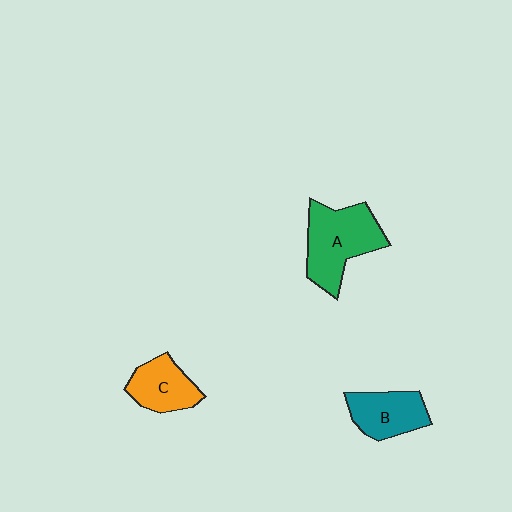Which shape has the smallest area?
Shape C (orange).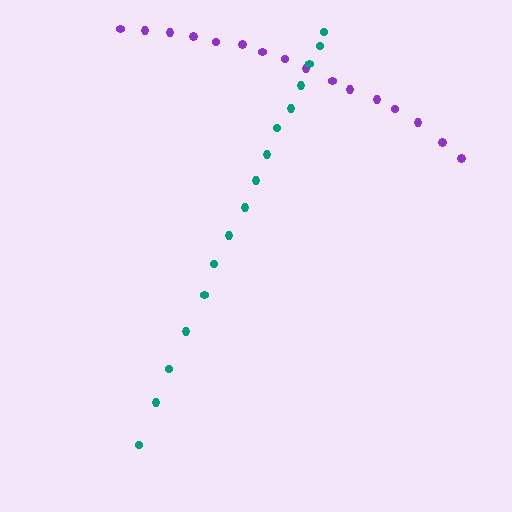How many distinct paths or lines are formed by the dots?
There are 2 distinct paths.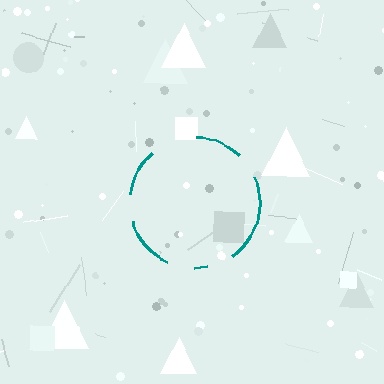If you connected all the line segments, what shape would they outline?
They would outline a circle.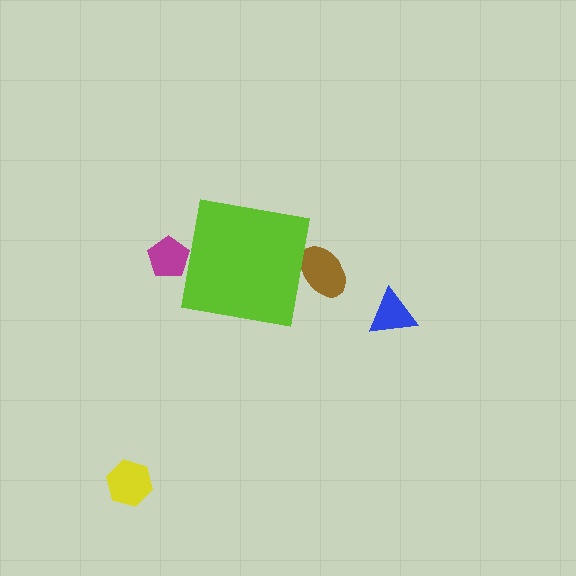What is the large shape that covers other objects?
A lime square.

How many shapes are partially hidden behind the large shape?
2 shapes are partially hidden.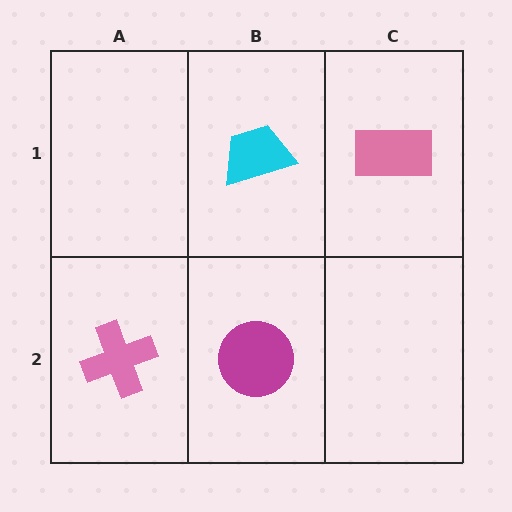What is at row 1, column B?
A cyan trapezoid.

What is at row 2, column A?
A pink cross.